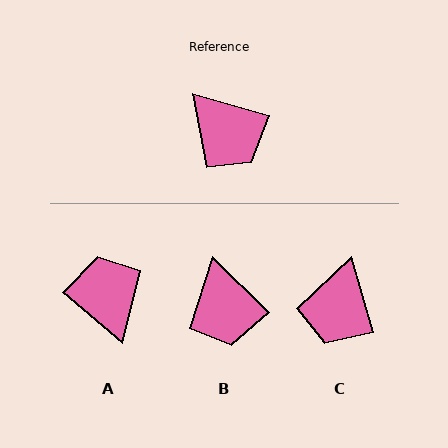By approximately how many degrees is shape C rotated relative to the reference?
Approximately 58 degrees clockwise.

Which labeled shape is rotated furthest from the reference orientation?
A, about 155 degrees away.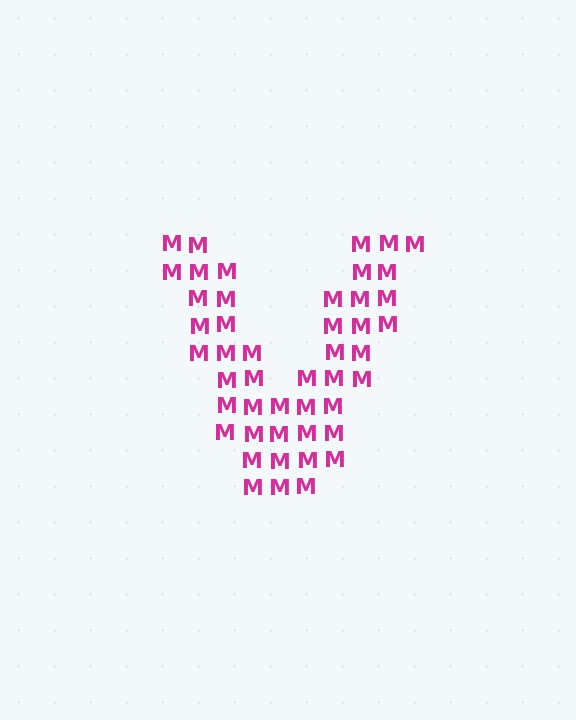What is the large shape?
The large shape is the letter V.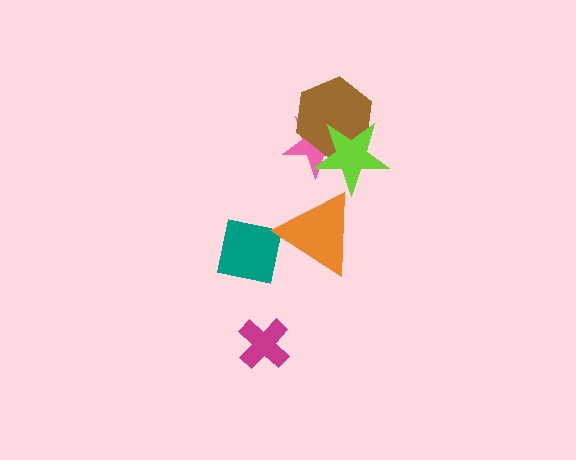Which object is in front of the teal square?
The orange triangle is in front of the teal square.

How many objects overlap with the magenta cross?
0 objects overlap with the magenta cross.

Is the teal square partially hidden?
Yes, it is partially covered by another shape.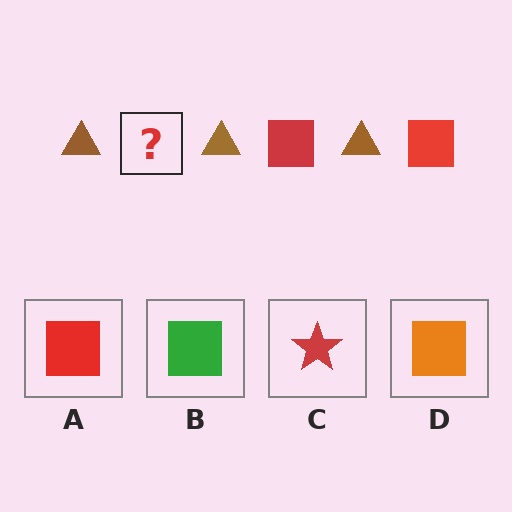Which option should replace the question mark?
Option A.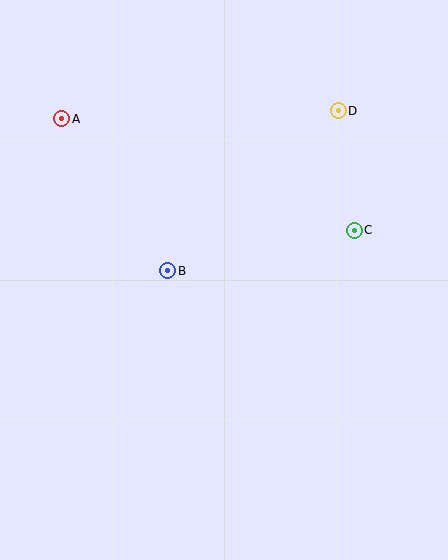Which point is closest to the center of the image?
Point B at (168, 271) is closest to the center.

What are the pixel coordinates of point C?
Point C is at (354, 230).